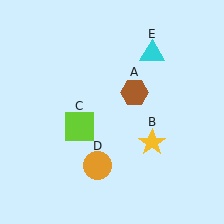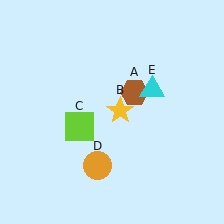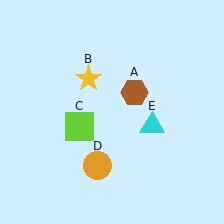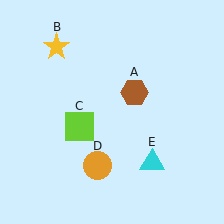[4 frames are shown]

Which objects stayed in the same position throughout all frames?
Brown hexagon (object A) and lime square (object C) and orange circle (object D) remained stationary.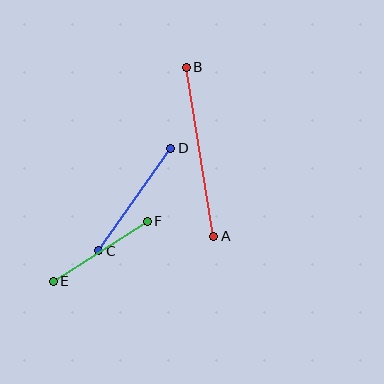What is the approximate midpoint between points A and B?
The midpoint is at approximately (200, 152) pixels.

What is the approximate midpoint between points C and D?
The midpoint is at approximately (135, 199) pixels.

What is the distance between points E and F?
The distance is approximately 111 pixels.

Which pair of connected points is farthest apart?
Points A and B are farthest apart.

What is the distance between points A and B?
The distance is approximately 171 pixels.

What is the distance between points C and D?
The distance is approximately 125 pixels.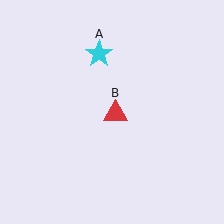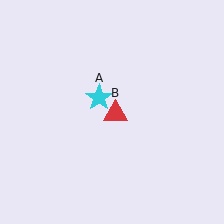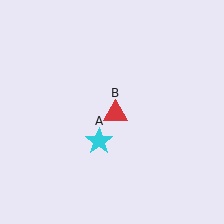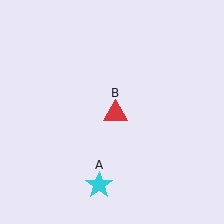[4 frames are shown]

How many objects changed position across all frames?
1 object changed position: cyan star (object A).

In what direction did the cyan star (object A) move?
The cyan star (object A) moved down.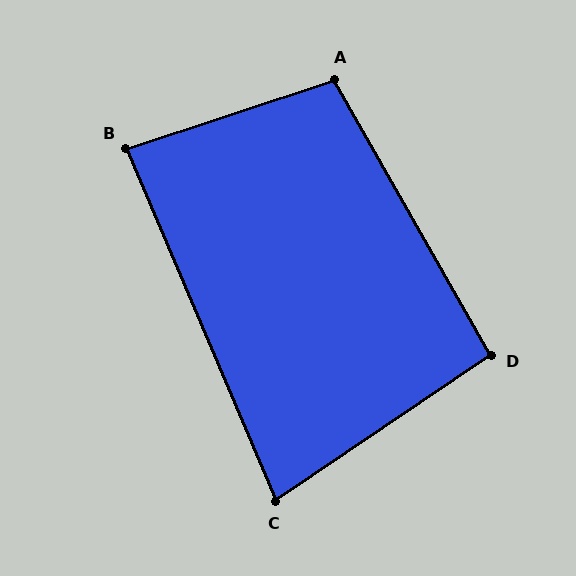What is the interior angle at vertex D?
Approximately 95 degrees (approximately right).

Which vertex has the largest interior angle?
A, at approximately 101 degrees.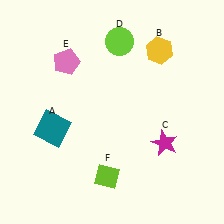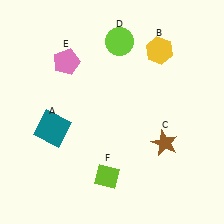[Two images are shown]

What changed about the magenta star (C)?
In Image 1, C is magenta. In Image 2, it changed to brown.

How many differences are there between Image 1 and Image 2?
There is 1 difference between the two images.